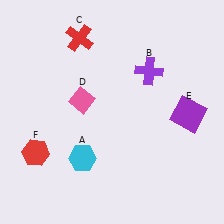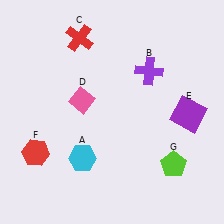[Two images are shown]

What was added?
A lime pentagon (G) was added in Image 2.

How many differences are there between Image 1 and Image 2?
There is 1 difference between the two images.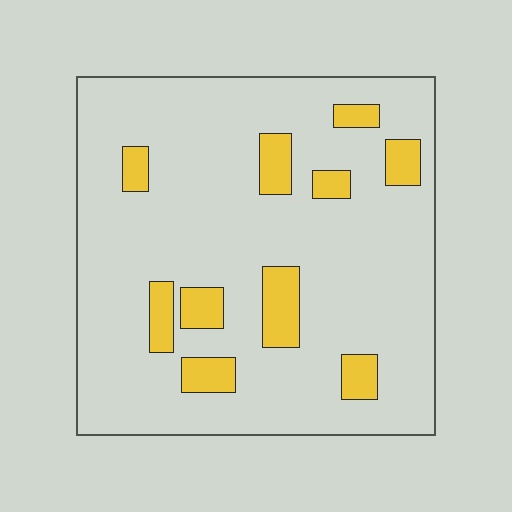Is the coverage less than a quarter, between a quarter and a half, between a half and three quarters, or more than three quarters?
Less than a quarter.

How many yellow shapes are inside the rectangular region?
10.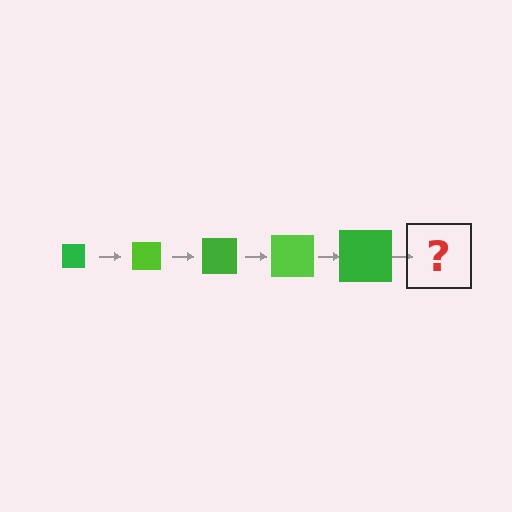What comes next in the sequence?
The next element should be a lime square, larger than the previous one.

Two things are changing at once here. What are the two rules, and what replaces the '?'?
The two rules are that the square grows larger each step and the color cycles through green and lime. The '?' should be a lime square, larger than the previous one.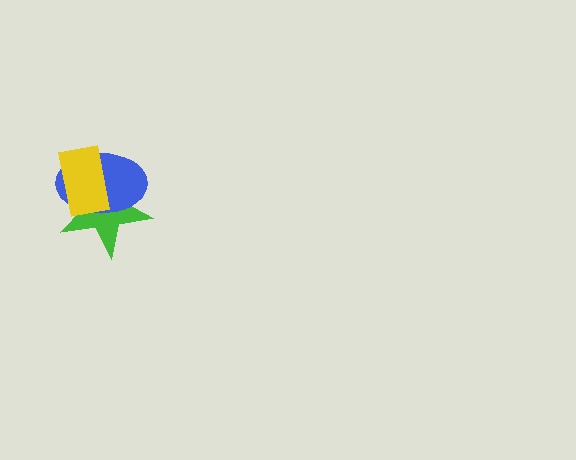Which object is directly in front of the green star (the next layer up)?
The blue ellipse is directly in front of the green star.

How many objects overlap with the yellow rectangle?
2 objects overlap with the yellow rectangle.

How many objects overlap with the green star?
2 objects overlap with the green star.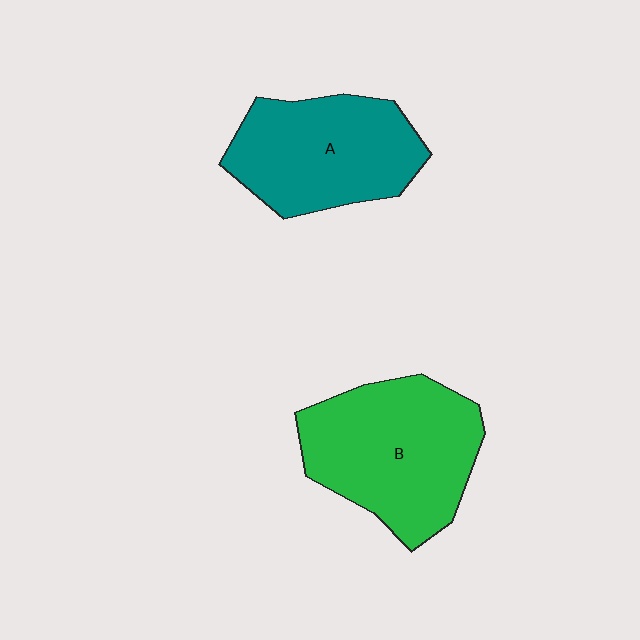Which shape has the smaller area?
Shape A (teal).